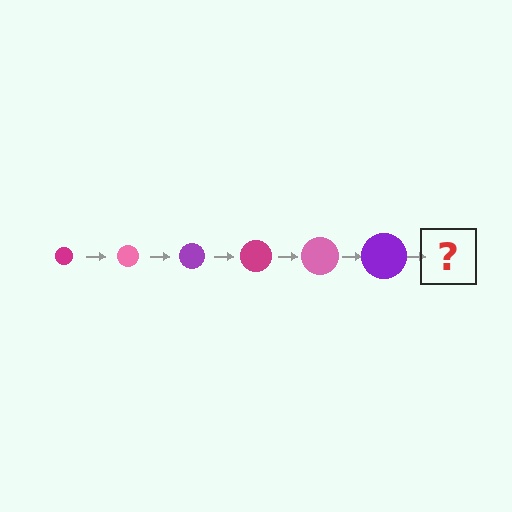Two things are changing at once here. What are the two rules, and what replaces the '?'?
The two rules are that the circle grows larger each step and the color cycles through magenta, pink, and purple. The '?' should be a magenta circle, larger than the previous one.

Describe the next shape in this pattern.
It should be a magenta circle, larger than the previous one.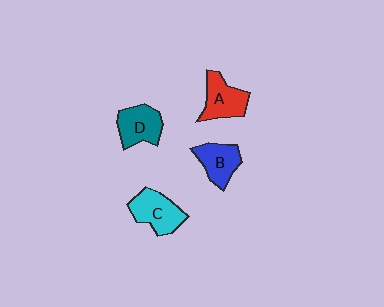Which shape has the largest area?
Shape C (cyan).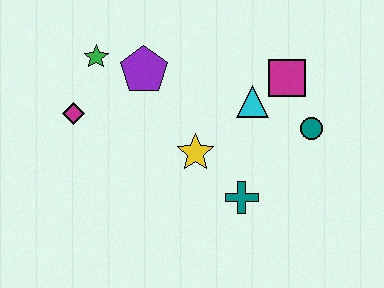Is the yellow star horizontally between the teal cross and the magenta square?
No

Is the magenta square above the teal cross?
Yes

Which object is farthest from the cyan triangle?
The magenta diamond is farthest from the cyan triangle.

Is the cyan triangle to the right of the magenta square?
No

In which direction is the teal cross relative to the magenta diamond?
The teal cross is to the right of the magenta diamond.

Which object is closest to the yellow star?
The teal cross is closest to the yellow star.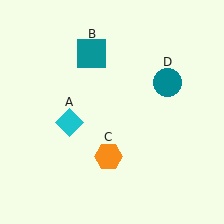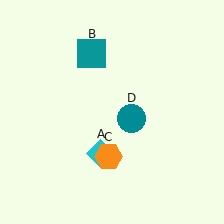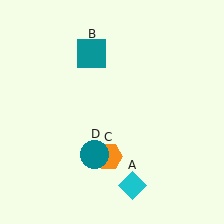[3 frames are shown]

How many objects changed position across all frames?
2 objects changed position: cyan diamond (object A), teal circle (object D).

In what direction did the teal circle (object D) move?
The teal circle (object D) moved down and to the left.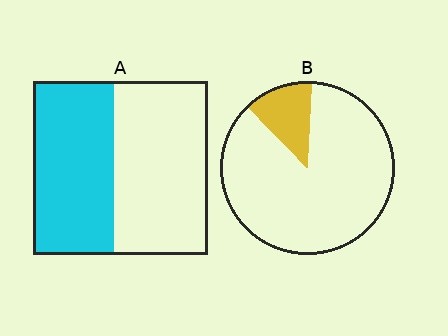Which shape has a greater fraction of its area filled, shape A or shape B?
Shape A.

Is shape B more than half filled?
No.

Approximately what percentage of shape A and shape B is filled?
A is approximately 45% and B is approximately 15%.